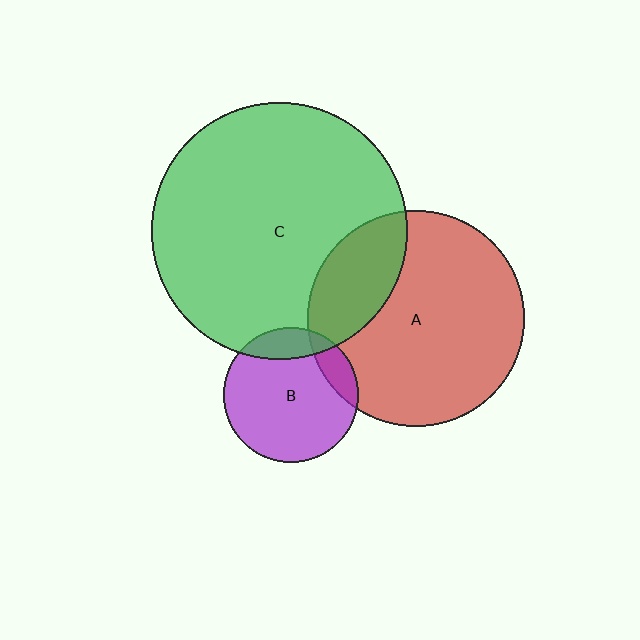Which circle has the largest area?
Circle C (green).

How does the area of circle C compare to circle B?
Approximately 3.6 times.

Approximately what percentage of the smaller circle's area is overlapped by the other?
Approximately 15%.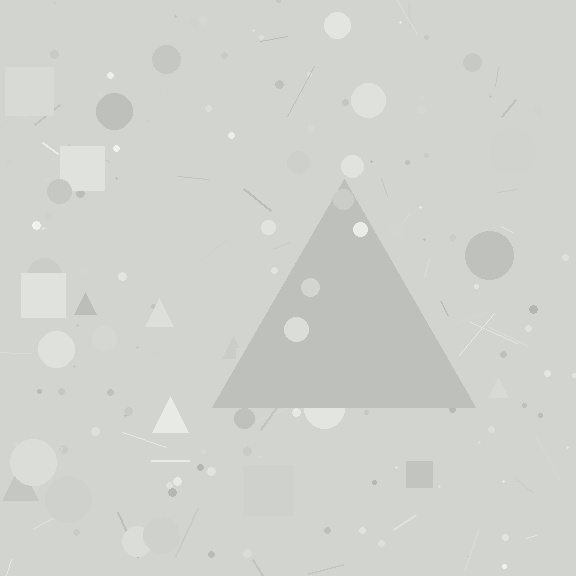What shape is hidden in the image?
A triangle is hidden in the image.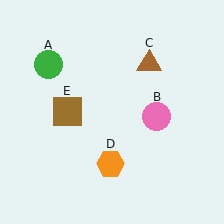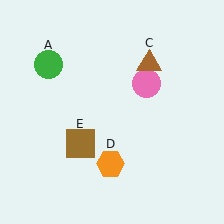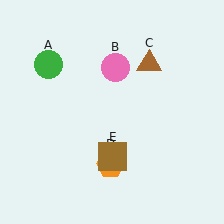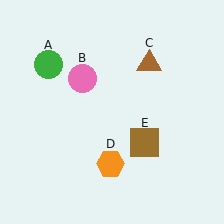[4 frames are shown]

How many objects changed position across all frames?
2 objects changed position: pink circle (object B), brown square (object E).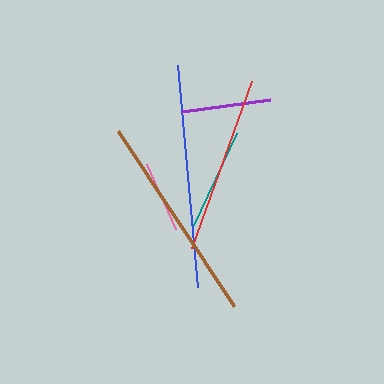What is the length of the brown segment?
The brown segment is approximately 210 pixels long.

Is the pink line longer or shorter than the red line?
The red line is longer than the pink line.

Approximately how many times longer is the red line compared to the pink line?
The red line is approximately 2.5 times the length of the pink line.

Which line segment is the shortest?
The pink line is the shortest at approximately 71 pixels.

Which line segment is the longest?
The blue line is the longest at approximately 223 pixels.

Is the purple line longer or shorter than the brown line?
The brown line is longer than the purple line.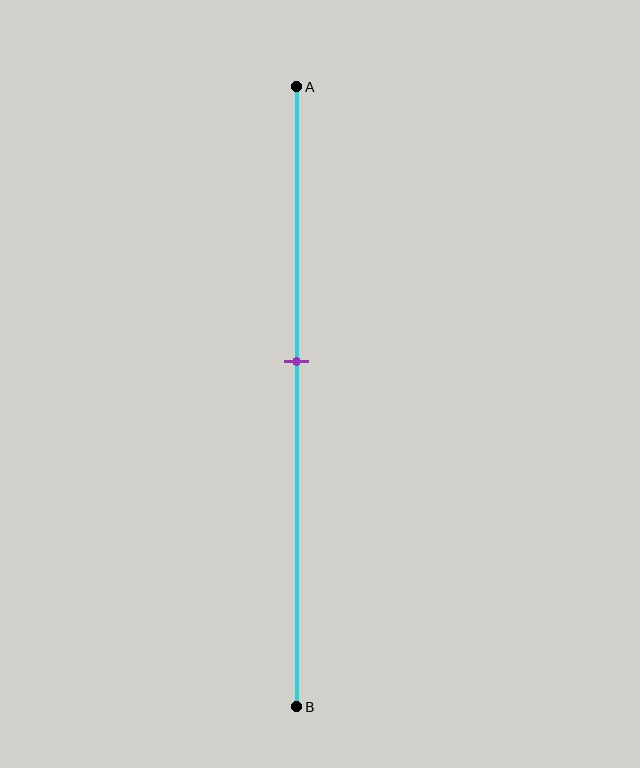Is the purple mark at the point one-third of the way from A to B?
No, the mark is at about 45% from A, not at the 33% one-third point.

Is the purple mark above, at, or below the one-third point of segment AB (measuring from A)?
The purple mark is below the one-third point of segment AB.